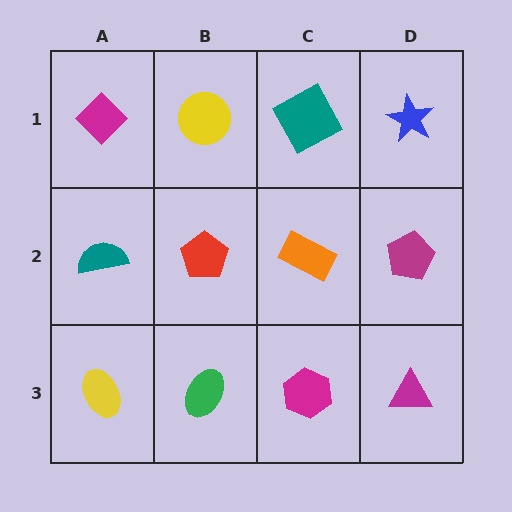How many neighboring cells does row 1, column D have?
2.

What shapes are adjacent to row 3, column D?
A magenta pentagon (row 2, column D), a magenta hexagon (row 3, column C).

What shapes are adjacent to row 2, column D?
A blue star (row 1, column D), a magenta triangle (row 3, column D), an orange rectangle (row 2, column C).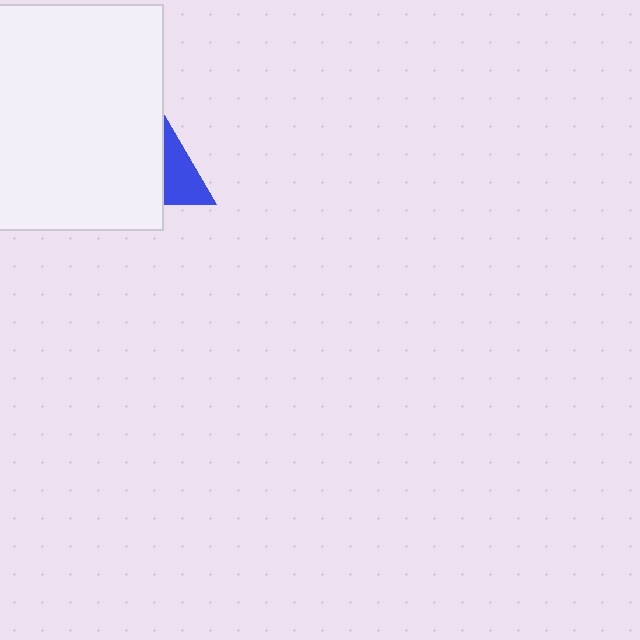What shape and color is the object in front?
The object in front is a white square.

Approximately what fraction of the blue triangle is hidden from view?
Roughly 67% of the blue triangle is hidden behind the white square.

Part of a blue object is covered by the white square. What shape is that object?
It is a triangle.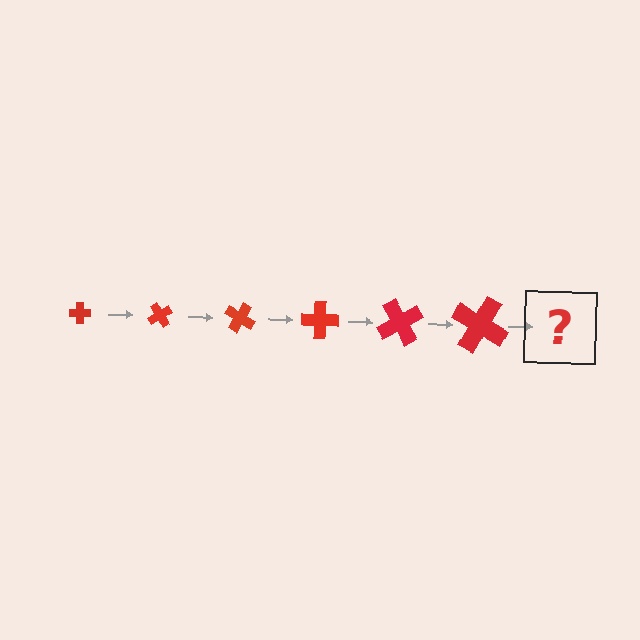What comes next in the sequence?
The next element should be a cross, larger than the previous one and rotated 360 degrees from the start.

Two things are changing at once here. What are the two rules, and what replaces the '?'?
The two rules are that the cross grows larger each step and it rotates 60 degrees each step. The '?' should be a cross, larger than the previous one and rotated 360 degrees from the start.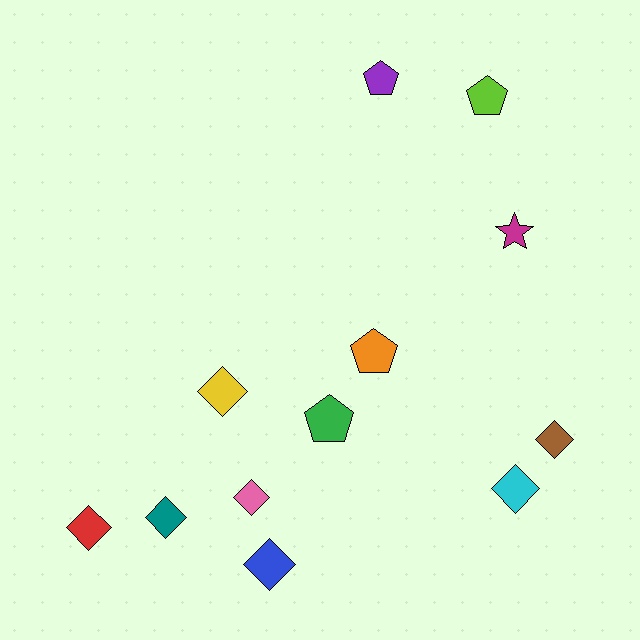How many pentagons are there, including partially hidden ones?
There are 4 pentagons.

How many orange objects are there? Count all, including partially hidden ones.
There is 1 orange object.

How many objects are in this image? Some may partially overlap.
There are 12 objects.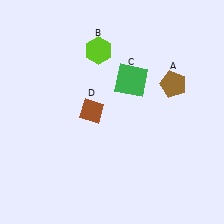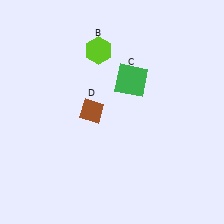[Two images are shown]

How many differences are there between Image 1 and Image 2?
There is 1 difference between the two images.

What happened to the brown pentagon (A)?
The brown pentagon (A) was removed in Image 2. It was in the top-right area of Image 1.